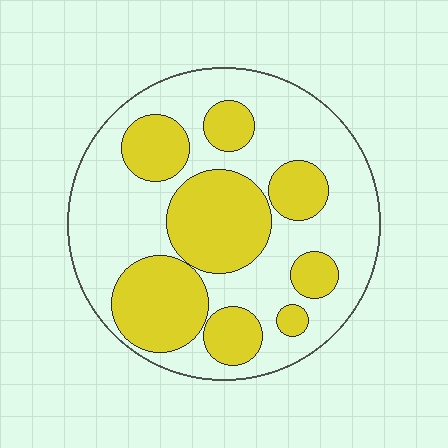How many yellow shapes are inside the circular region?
8.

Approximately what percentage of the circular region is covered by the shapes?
Approximately 40%.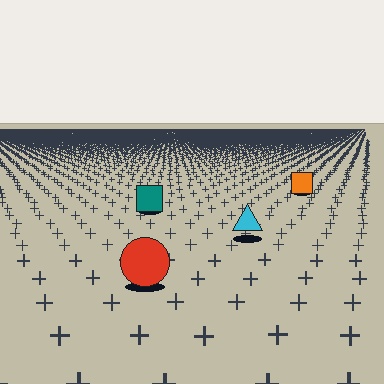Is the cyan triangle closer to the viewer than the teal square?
Yes. The cyan triangle is closer — you can tell from the texture gradient: the ground texture is coarser near it.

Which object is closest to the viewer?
The red circle is closest. The texture marks near it are larger and more spread out.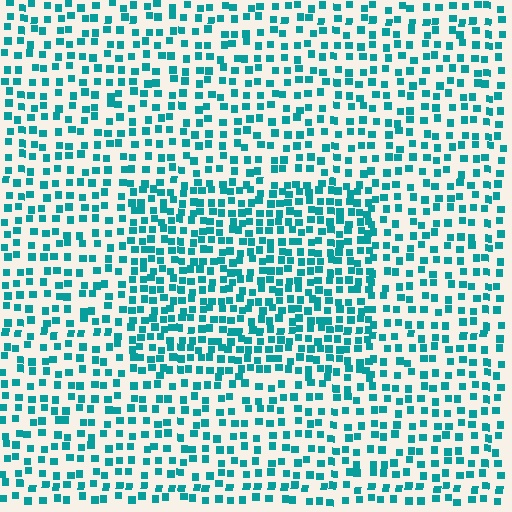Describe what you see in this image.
The image contains small teal elements arranged at two different densities. A rectangle-shaped region is visible where the elements are more densely packed than the surrounding area.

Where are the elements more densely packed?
The elements are more densely packed inside the rectangle boundary.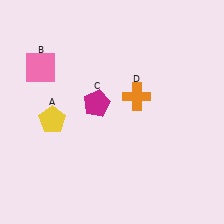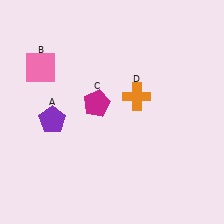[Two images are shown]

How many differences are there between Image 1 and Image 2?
There is 1 difference between the two images.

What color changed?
The pentagon (A) changed from yellow in Image 1 to purple in Image 2.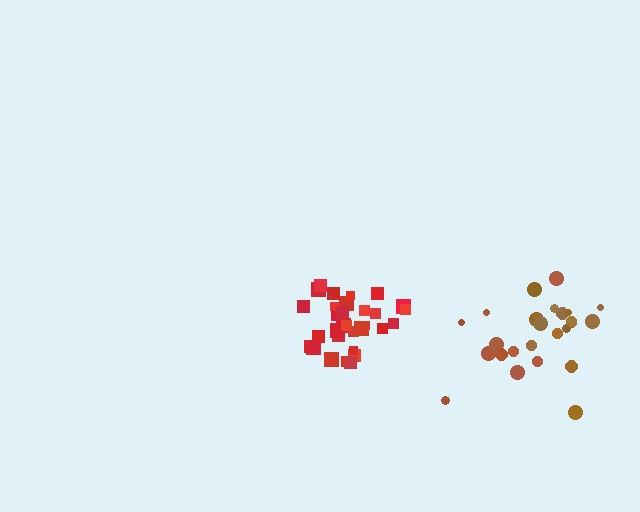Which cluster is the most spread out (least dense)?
Brown.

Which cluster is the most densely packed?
Red.